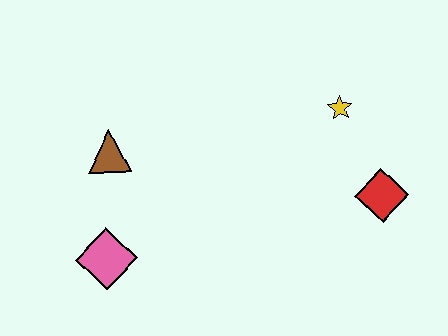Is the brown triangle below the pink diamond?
No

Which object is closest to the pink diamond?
The brown triangle is closest to the pink diamond.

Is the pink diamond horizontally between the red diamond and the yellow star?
No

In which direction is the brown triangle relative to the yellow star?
The brown triangle is to the left of the yellow star.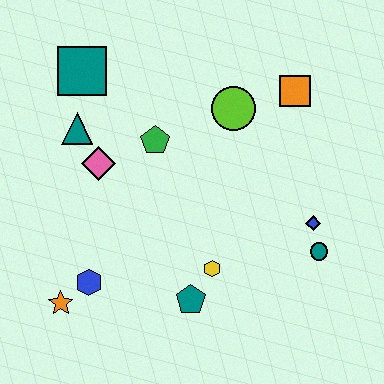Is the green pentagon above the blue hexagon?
Yes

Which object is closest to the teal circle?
The blue diamond is closest to the teal circle.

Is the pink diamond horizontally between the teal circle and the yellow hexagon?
No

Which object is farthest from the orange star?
The orange square is farthest from the orange star.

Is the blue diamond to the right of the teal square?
Yes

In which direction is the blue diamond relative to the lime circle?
The blue diamond is below the lime circle.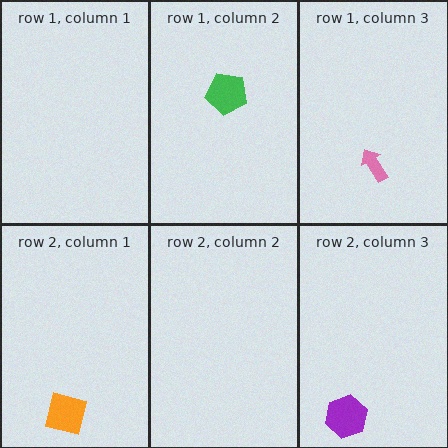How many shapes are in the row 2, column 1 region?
1.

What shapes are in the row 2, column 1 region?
The orange square.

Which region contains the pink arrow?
The row 1, column 3 region.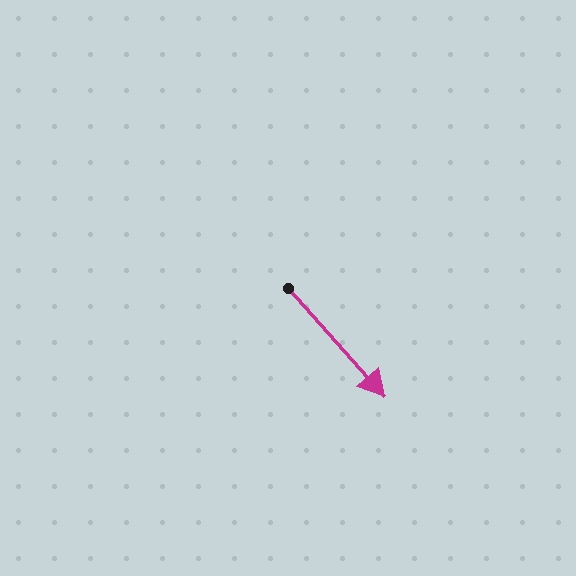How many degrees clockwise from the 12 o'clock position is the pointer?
Approximately 138 degrees.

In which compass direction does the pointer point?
Southeast.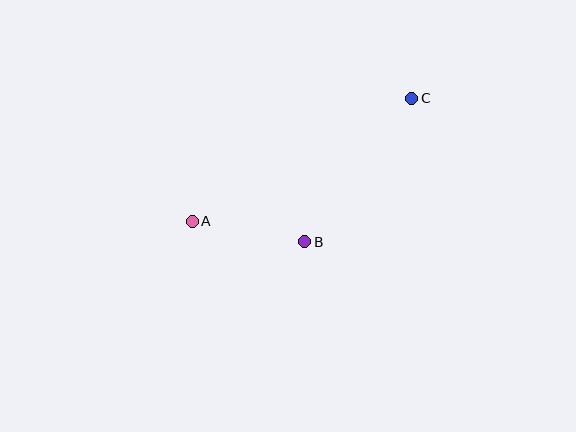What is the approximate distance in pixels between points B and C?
The distance between B and C is approximately 179 pixels.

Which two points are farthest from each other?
Points A and C are farthest from each other.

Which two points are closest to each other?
Points A and B are closest to each other.